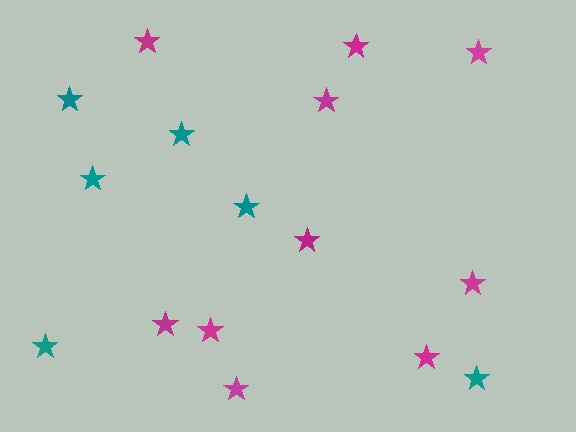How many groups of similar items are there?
There are 2 groups: one group of magenta stars (10) and one group of teal stars (6).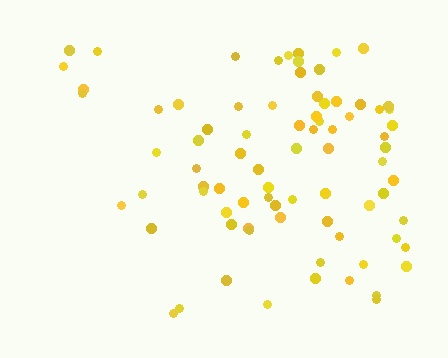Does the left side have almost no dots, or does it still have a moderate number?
Still a moderate number, just noticeably fewer than the right.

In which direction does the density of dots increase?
From left to right, with the right side densest.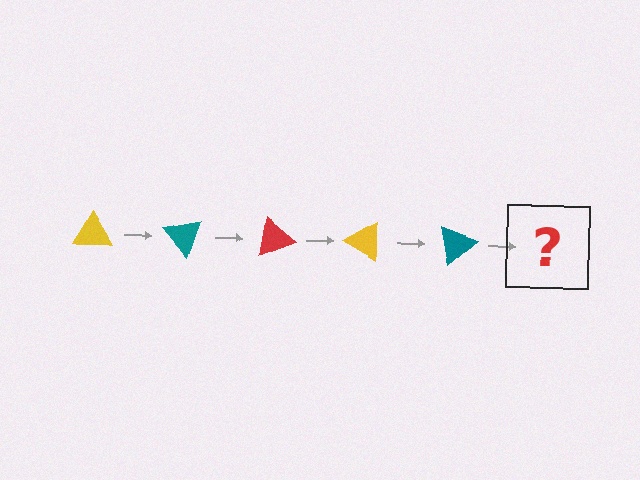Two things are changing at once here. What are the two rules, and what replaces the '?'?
The two rules are that it rotates 50 degrees each step and the color cycles through yellow, teal, and red. The '?' should be a red triangle, rotated 250 degrees from the start.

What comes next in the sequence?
The next element should be a red triangle, rotated 250 degrees from the start.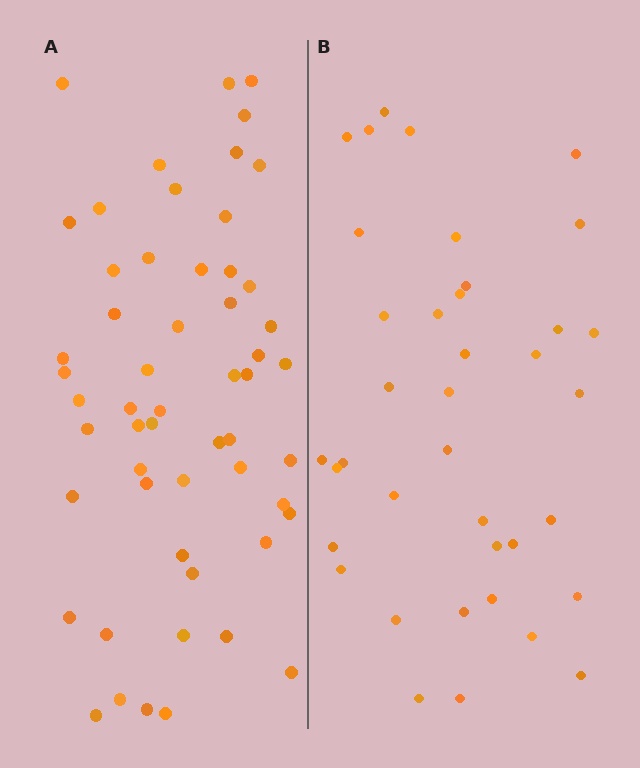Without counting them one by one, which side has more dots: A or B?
Region A (the left region) has more dots.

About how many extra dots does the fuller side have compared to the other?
Region A has approximately 15 more dots than region B.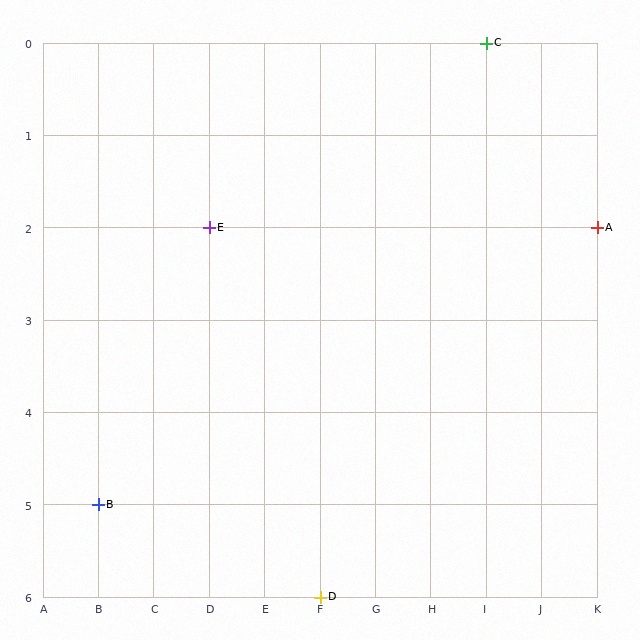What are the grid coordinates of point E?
Point E is at grid coordinates (D, 2).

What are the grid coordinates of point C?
Point C is at grid coordinates (I, 0).